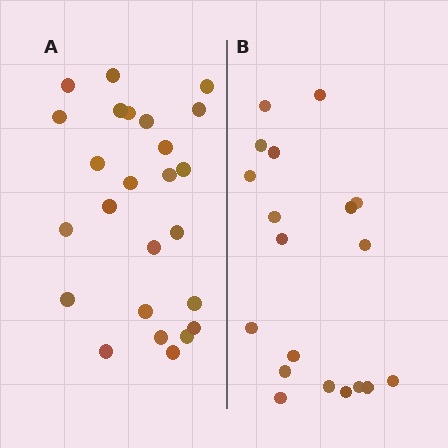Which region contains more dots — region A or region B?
Region A (the left region) has more dots.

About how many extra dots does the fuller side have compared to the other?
Region A has about 6 more dots than region B.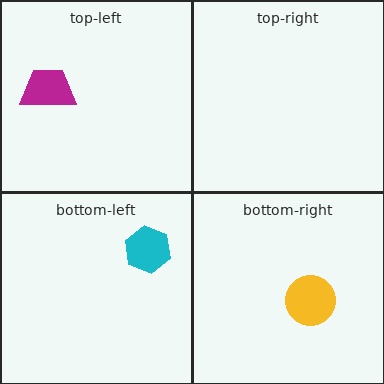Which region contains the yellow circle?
The bottom-right region.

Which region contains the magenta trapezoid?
The top-left region.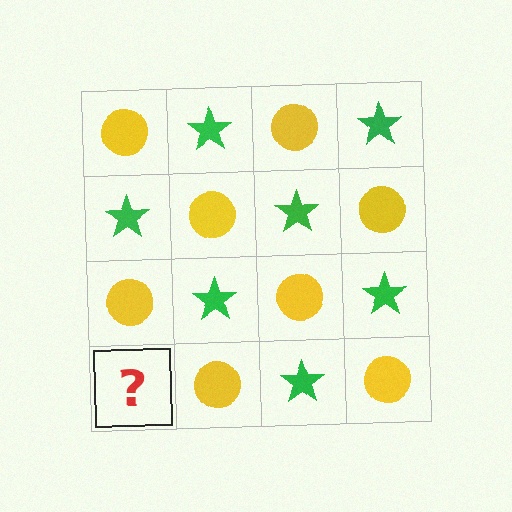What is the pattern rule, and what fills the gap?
The rule is that it alternates yellow circle and green star in a checkerboard pattern. The gap should be filled with a green star.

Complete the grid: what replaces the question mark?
The question mark should be replaced with a green star.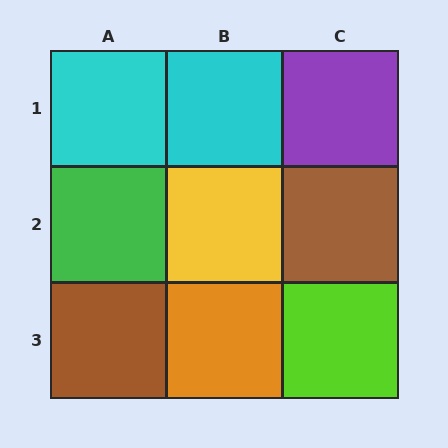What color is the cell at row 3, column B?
Orange.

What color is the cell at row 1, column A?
Cyan.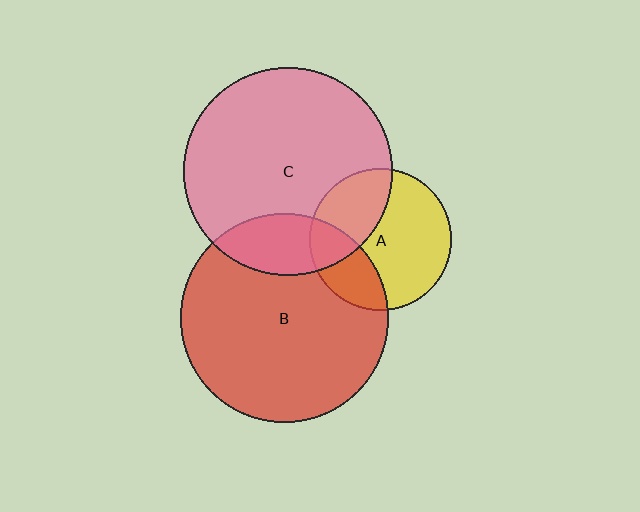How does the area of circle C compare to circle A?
Approximately 2.1 times.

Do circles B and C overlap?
Yes.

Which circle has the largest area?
Circle B (red).